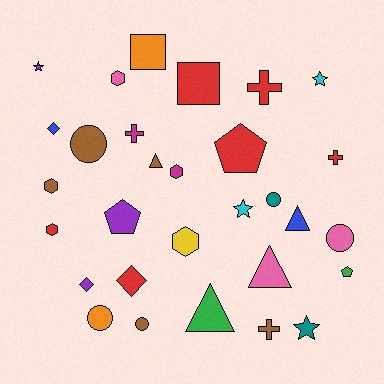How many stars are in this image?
There are 4 stars.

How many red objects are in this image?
There are 6 red objects.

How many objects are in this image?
There are 30 objects.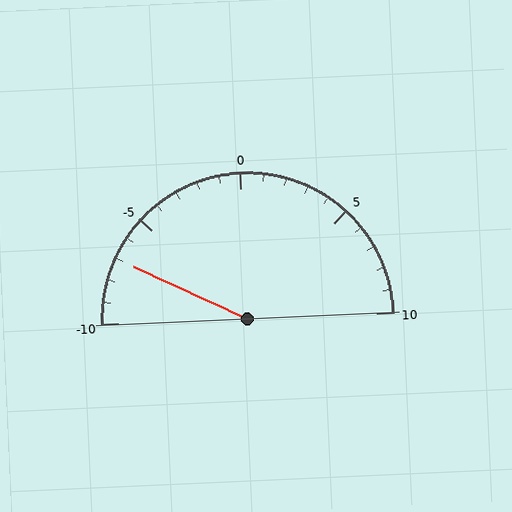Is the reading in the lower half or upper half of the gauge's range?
The reading is in the lower half of the range (-10 to 10).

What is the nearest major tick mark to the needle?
The nearest major tick mark is -5.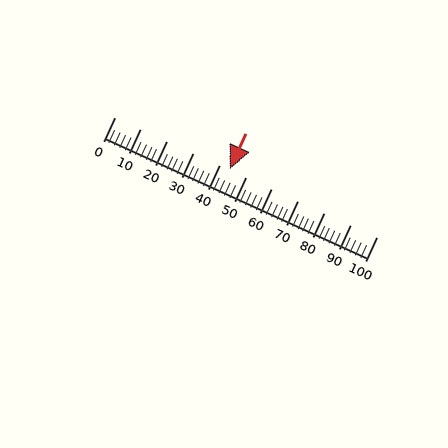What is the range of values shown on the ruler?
The ruler shows values from 0 to 100.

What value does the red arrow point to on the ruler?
The red arrow points to approximately 44.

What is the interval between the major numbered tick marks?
The major tick marks are spaced 10 units apart.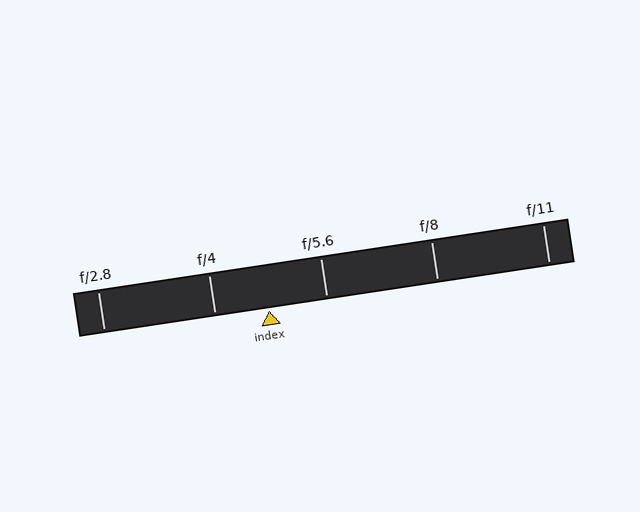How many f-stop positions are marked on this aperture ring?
There are 5 f-stop positions marked.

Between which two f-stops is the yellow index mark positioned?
The index mark is between f/4 and f/5.6.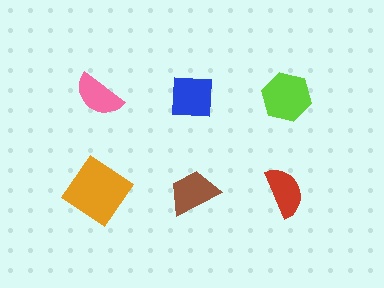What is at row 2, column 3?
A red semicircle.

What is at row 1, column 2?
A blue square.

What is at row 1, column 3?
A lime hexagon.